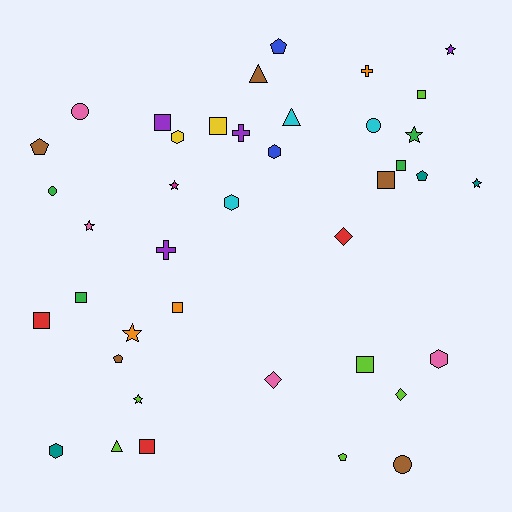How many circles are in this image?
There are 4 circles.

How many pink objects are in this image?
There are 4 pink objects.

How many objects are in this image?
There are 40 objects.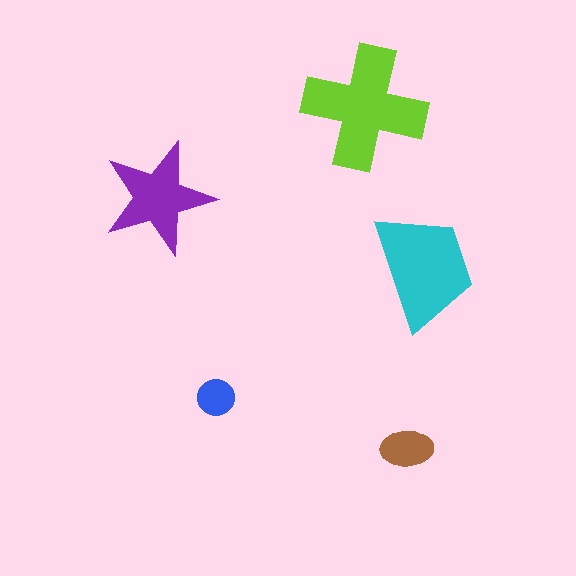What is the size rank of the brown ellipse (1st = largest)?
4th.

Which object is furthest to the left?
The purple star is leftmost.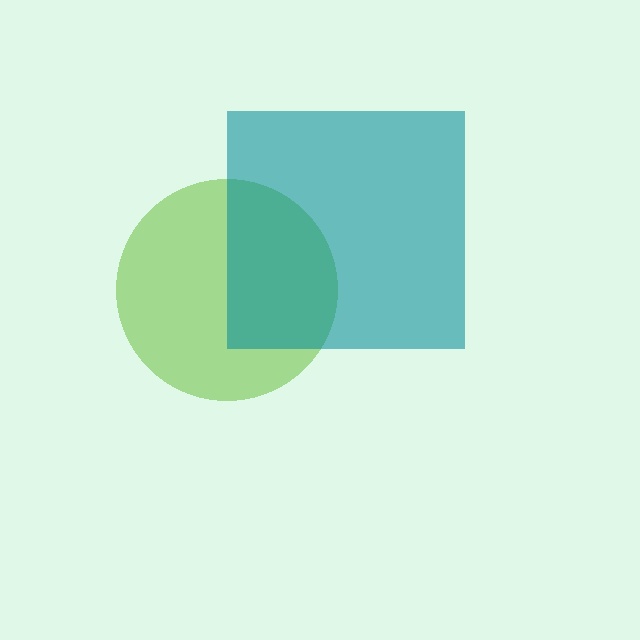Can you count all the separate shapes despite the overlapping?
Yes, there are 2 separate shapes.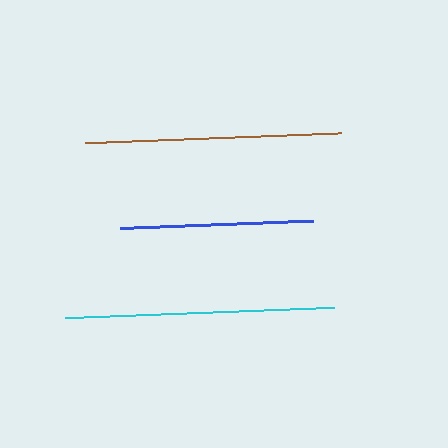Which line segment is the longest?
The cyan line is the longest at approximately 270 pixels.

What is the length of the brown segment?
The brown segment is approximately 256 pixels long.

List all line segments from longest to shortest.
From longest to shortest: cyan, brown, blue.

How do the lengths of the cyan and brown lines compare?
The cyan and brown lines are approximately the same length.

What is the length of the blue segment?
The blue segment is approximately 193 pixels long.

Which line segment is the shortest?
The blue line is the shortest at approximately 193 pixels.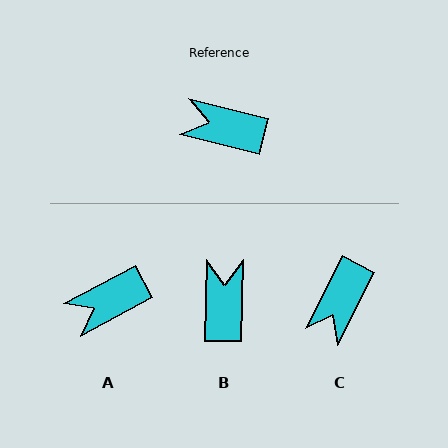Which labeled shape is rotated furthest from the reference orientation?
C, about 78 degrees away.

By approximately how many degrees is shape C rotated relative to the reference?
Approximately 78 degrees counter-clockwise.